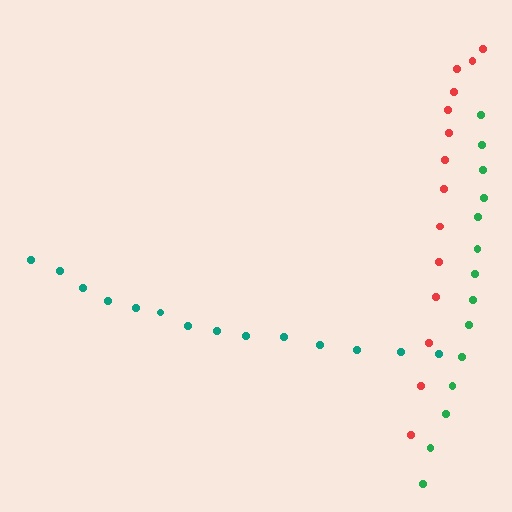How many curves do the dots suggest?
There are 3 distinct paths.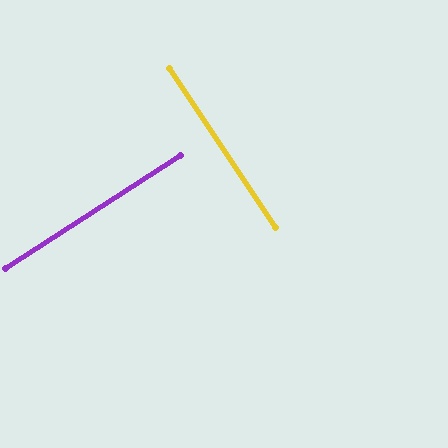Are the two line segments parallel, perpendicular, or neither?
Perpendicular — they meet at approximately 89°.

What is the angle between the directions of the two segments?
Approximately 89 degrees.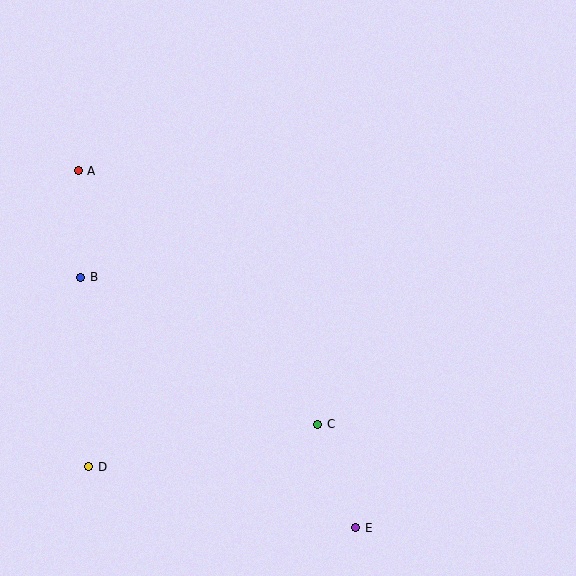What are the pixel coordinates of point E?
Point E is at (356, 528).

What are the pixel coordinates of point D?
Point D is at (89, 467).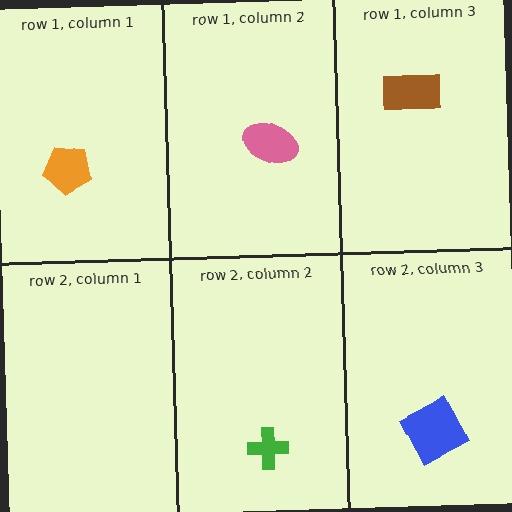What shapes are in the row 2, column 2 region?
The green cross.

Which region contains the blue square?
The row 2, column 3 region.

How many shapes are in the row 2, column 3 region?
1.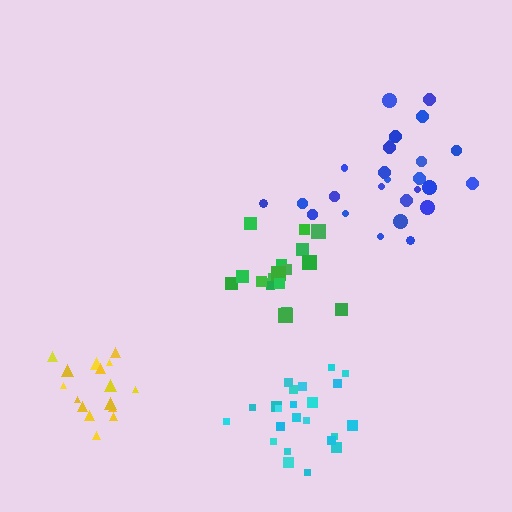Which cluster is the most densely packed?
Yellow.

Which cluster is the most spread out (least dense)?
Blue.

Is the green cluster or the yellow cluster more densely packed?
Yellow.